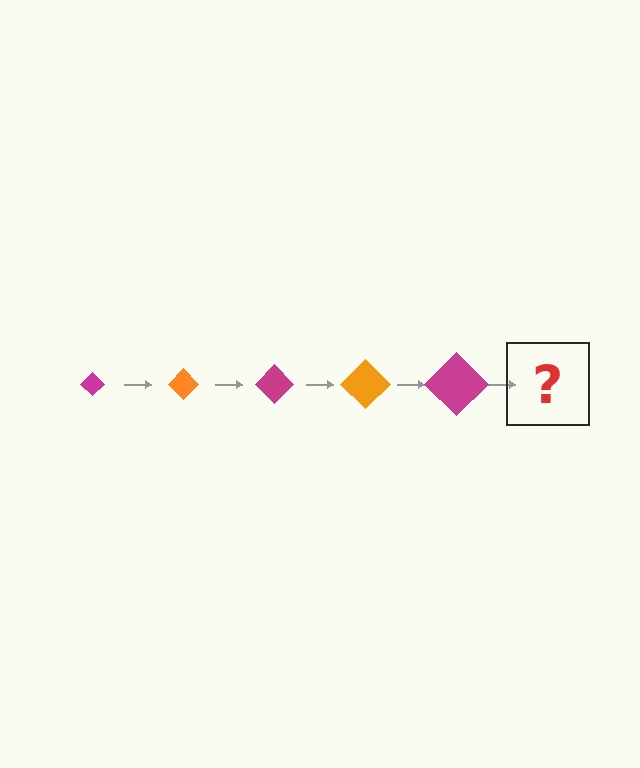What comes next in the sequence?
The next element should be an orange diamond, larger than the previous one.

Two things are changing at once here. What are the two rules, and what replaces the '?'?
The two rules are that the diamond grows larger each step and the color cycles through magenta and orange. The '?' should be an orange diamond, larger than the previous one.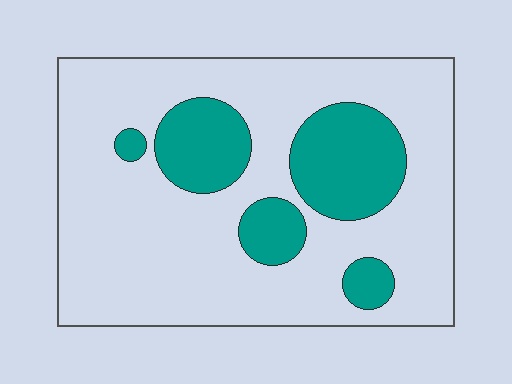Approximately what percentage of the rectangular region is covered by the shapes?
Approximately 25%.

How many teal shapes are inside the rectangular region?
5.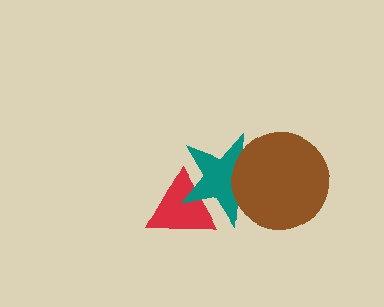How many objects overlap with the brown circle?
1 object overlaps with the brown circle.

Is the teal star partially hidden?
Yes, it is partially covered by another shape.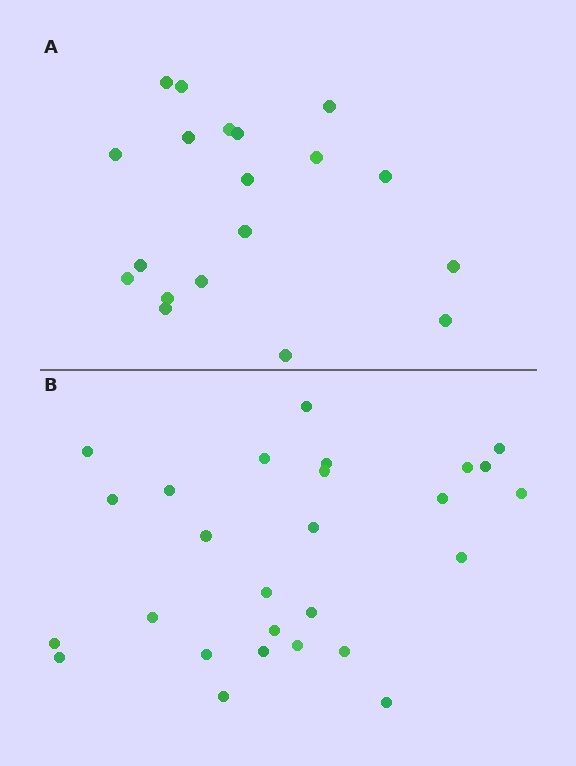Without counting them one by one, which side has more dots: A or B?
Region B (the bottom region) has more dots.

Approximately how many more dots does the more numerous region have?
Region B has roughly 8 or so more dots than region A.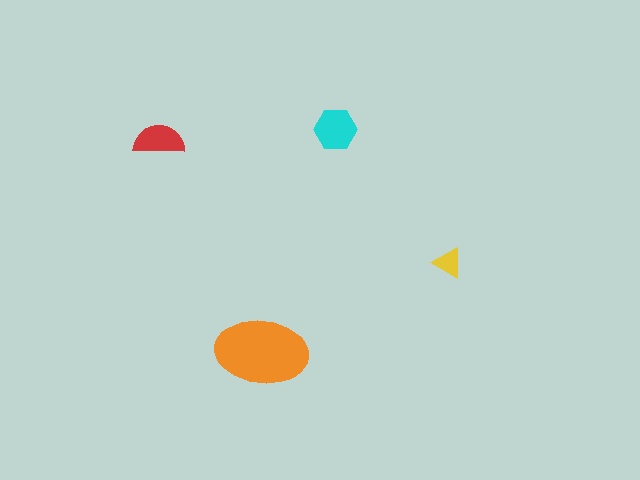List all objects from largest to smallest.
The orange ellipse, the cyan hexagon, the red semicircle, the yellow triangle.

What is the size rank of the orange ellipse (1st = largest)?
1st.